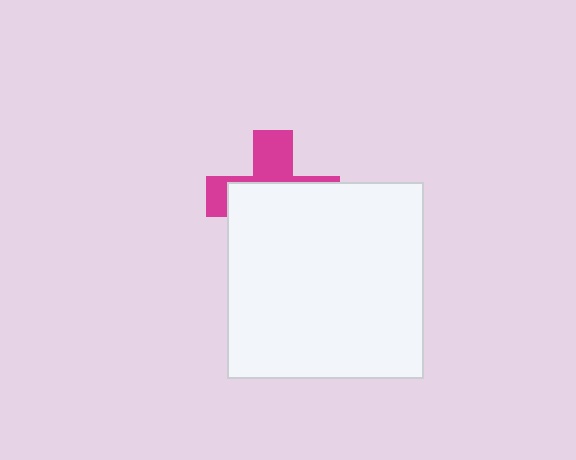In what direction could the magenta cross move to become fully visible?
The magenta cross could move up. That would shift it out from behind the white square entirely.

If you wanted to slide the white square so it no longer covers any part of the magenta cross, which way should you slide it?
Slide it down — that is the most direct way to separate the two shapes.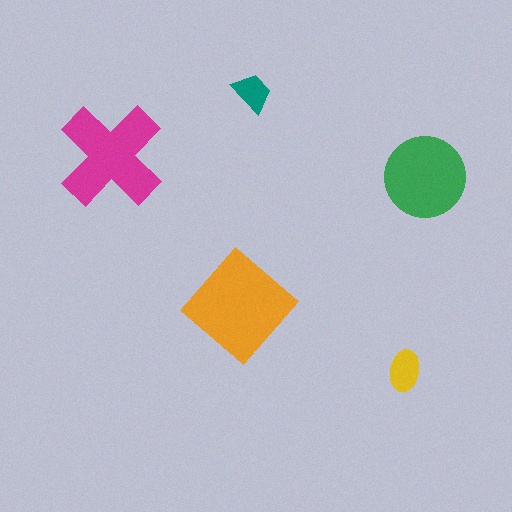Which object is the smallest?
The teal trapezoid.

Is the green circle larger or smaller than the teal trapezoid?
Larger.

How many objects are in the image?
There are 5 objects in the image.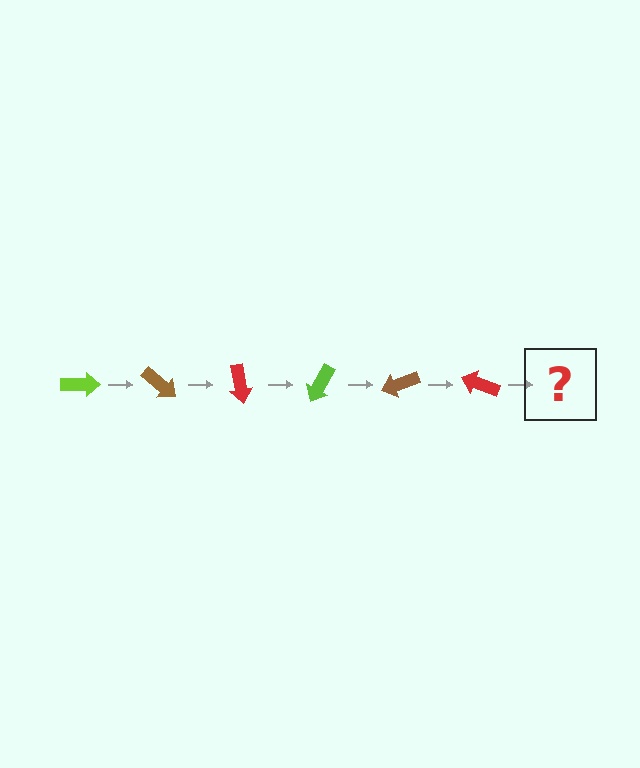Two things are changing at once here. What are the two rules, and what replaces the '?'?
The two rules are that it rotates 40 degrees each step and the color cycles through lime, brown, and red. The '?' should be a lime arrow, rotated 240 degrees from the start.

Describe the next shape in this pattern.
It should be a lime arrow, rotated 240 degrees from the start.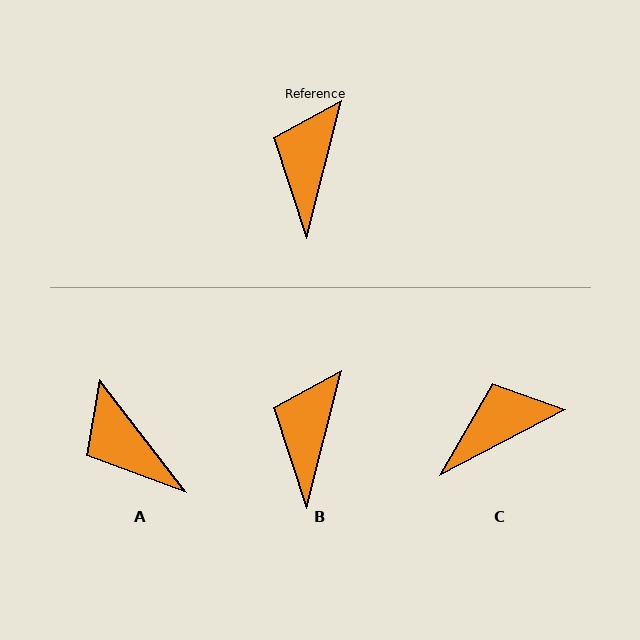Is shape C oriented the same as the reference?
No, it is off by about 48 degrees.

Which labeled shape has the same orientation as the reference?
B.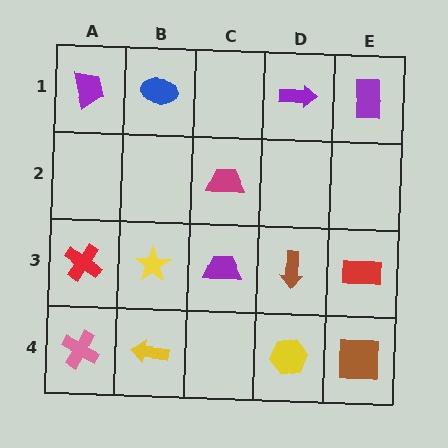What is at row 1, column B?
A blue ellipse.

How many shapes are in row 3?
5 shapes.